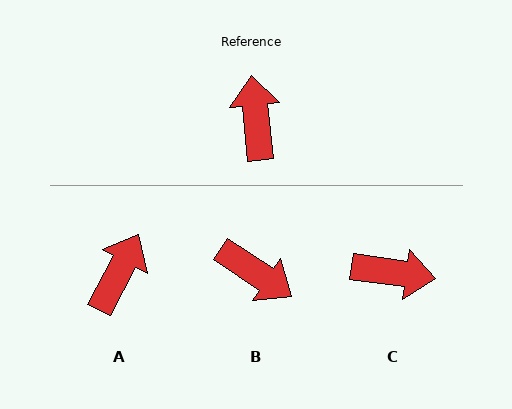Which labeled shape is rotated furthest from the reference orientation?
B, about 130 degrees away.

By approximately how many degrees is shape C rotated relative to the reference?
Approximately 104 degrees clockwise.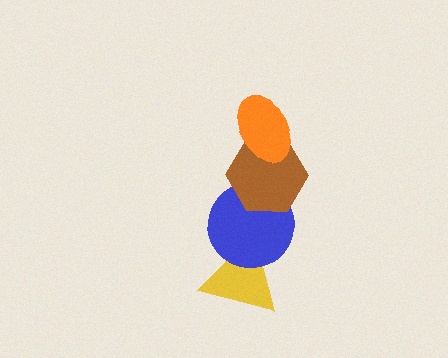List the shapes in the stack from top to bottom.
From top to bottom: the orange ellipse, the brown hexagon, the blue circle, the yellow triangle.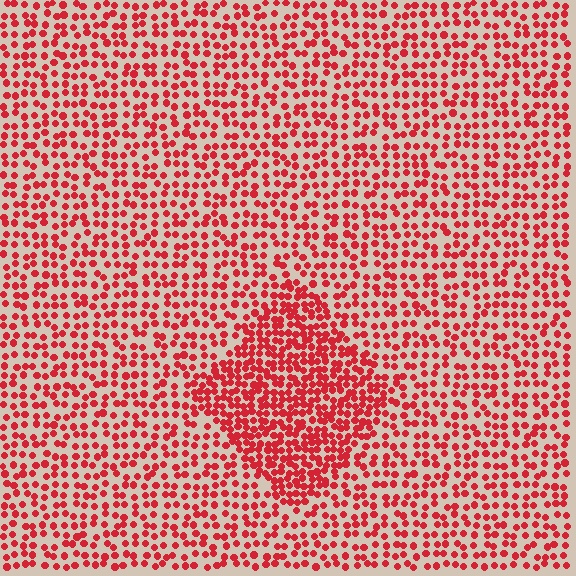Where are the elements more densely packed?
The elements are more densely packed inside the diamond boundary.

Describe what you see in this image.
The image contains small red elements arranged at two different densities. A diamond-shaped region is visible where the elements are more densely packed than the surrounding area.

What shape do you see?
I see a diamond.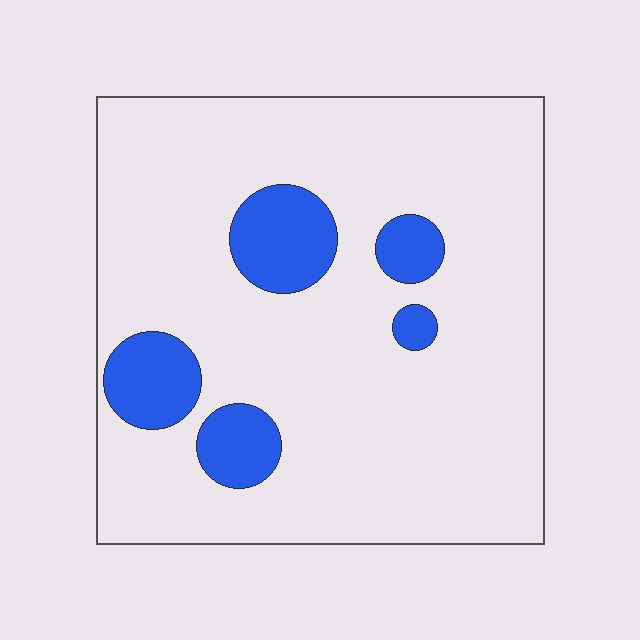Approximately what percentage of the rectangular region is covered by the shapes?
Approximately 15%.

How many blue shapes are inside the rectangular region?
5.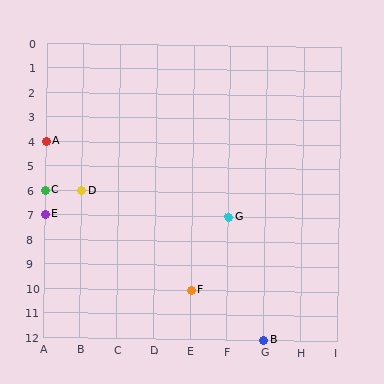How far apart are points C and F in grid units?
Points C and F are 4 columns and 4 rows apart (about 5.7 grid units diagonally).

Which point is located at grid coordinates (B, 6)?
Point D is at (B, 6).